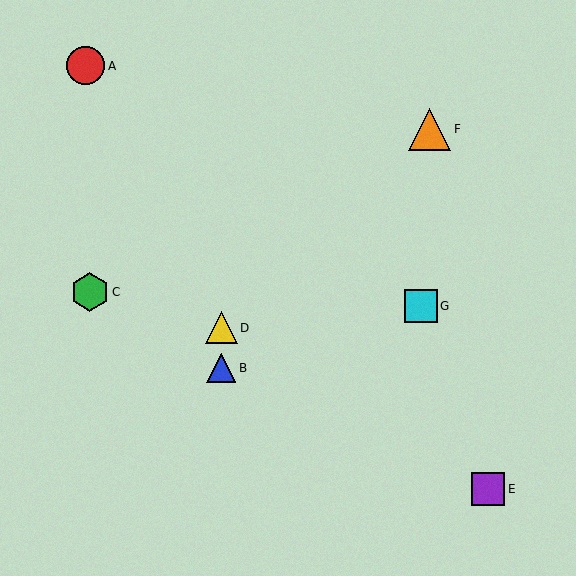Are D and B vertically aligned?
Yes, both are at x≈221.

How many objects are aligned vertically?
2 objects (B, D) are aligned vertically.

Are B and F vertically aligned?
No, B is at x≈221 and F is at x≈430.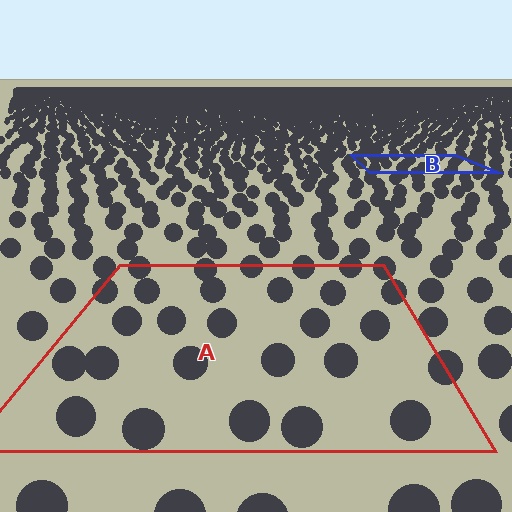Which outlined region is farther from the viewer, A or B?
Region B is farther from the viewer — the texture elements inside it appear smaller and more densely packed.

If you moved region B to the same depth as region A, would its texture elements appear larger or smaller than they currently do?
They would appear larger. At a closer depth, the same texture elements are projected at a bigger on-screen size.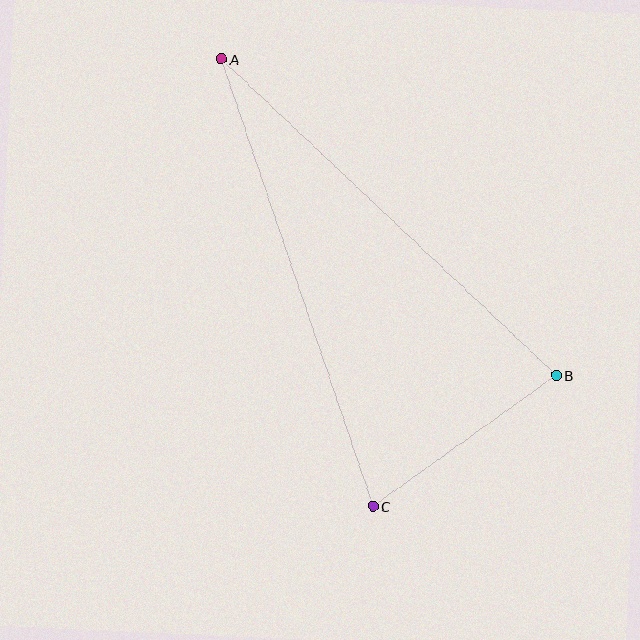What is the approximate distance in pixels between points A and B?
The distance between A and B is approximately 461 pixels.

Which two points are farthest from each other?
Points A and C are farthest from each other.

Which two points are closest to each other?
Points B and C are closest to each other.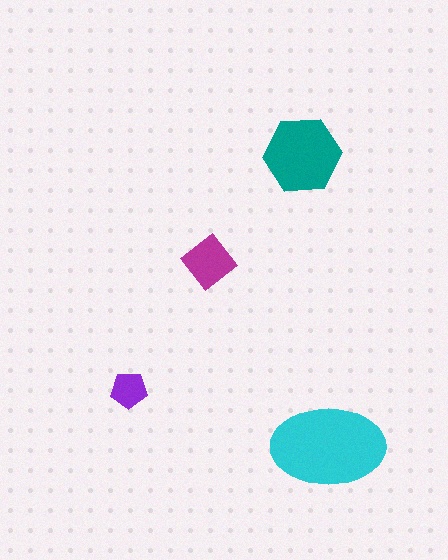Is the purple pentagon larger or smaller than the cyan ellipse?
Smaller.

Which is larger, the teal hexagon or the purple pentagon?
The teal hexagon.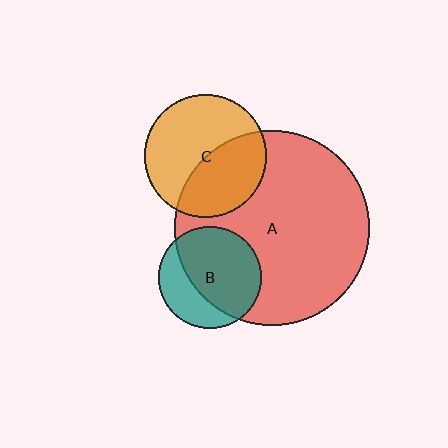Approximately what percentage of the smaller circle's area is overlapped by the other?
Approximately 65%.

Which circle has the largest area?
Circle A (red).